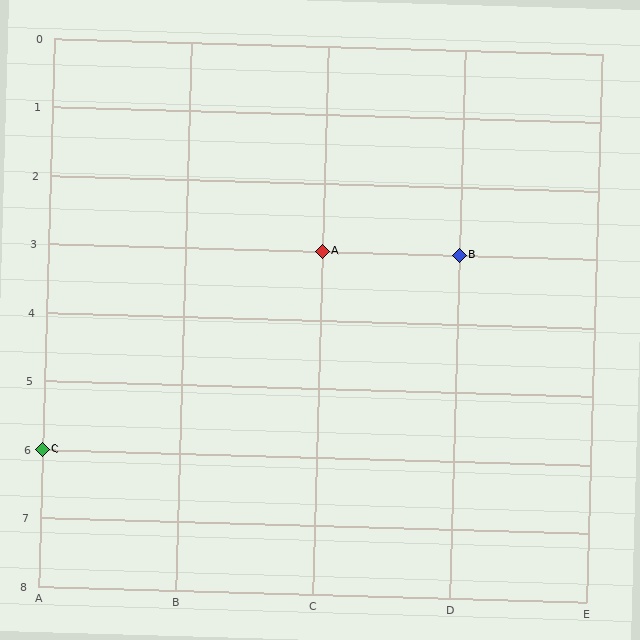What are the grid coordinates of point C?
Point C is at grid coordinates (A, 6).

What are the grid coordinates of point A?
Point A is at grid coordinates (C, 3).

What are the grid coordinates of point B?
Point B is at grid coordinates (D, 3).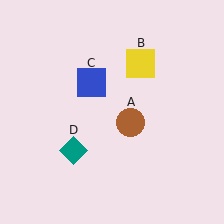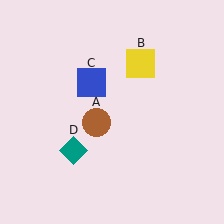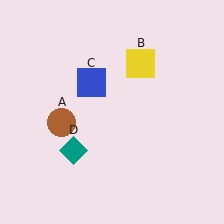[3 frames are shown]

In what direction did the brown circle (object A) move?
The brown circle (object A) moved left.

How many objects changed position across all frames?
1 object changed position: brown circle (object A).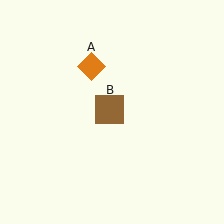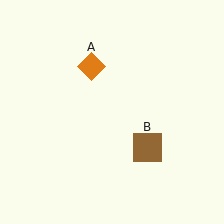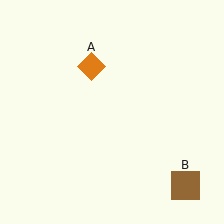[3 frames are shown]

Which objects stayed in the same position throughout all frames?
Orange diamond (object A) remained stationary.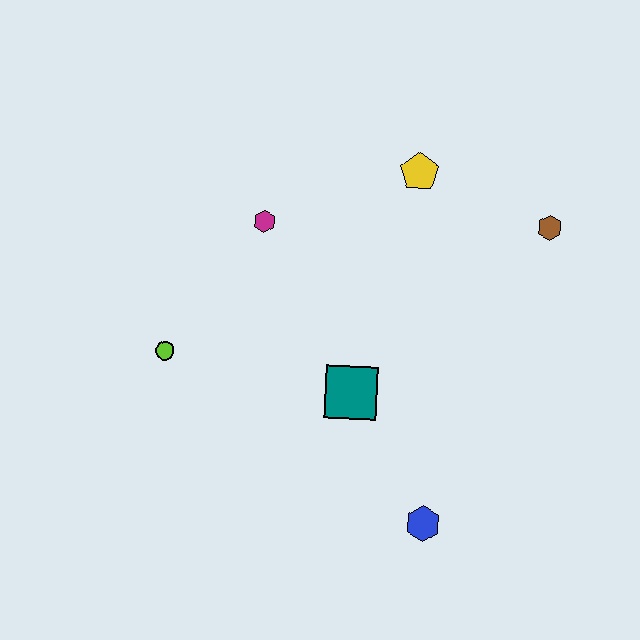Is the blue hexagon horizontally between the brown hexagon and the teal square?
Yes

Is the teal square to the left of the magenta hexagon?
No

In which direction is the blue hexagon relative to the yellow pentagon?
The blue hexagon is below the yellow pentagon.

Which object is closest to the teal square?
The blue hexagon is closest to the teal square.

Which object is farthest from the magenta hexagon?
The blue hexagon is farthest from the magenta hexagon.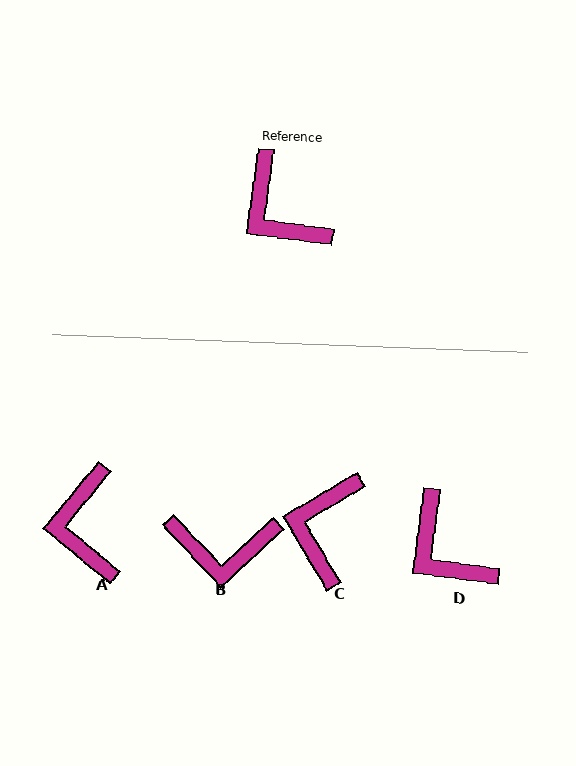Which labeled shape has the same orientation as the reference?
D.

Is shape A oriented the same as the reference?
No, it is off by about 32 degrees.